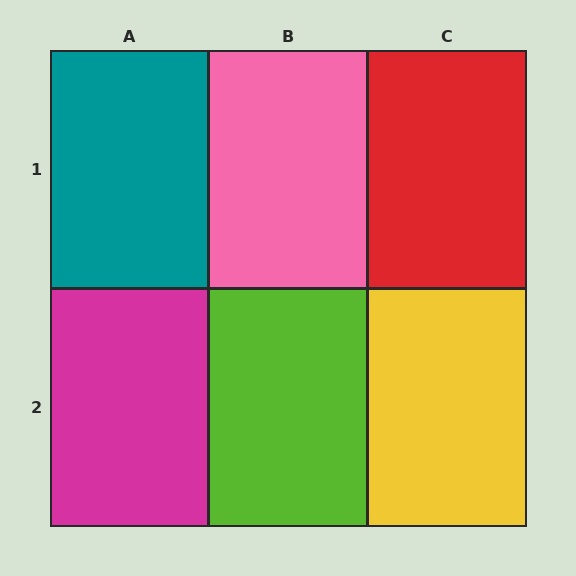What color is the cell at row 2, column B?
Lime.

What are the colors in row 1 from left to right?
Teal, pink, red.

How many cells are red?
1 cell is red.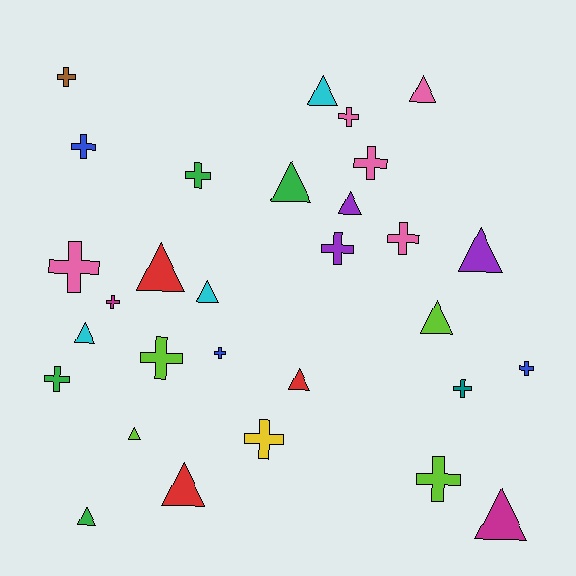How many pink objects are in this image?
There are 5 pink objects.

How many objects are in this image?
There are 30 objects.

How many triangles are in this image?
There are 14 triangles.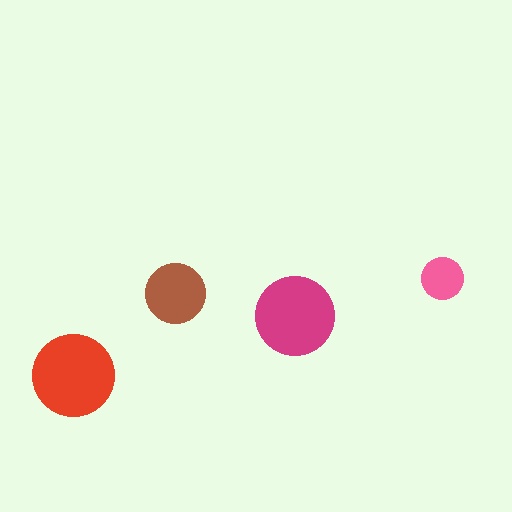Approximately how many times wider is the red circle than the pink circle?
About 2 times wider.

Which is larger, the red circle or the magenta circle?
The red one.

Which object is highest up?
The pink circle is topmost.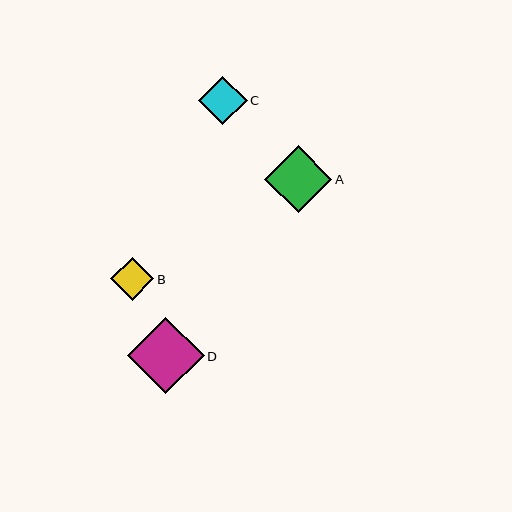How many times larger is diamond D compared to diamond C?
Diamond D is approximately 1.6 times the size of diamond C.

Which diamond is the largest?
Diamond D is the largest with a size of approximately 77 pixels.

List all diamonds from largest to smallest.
From largest to smallest: D, A, C, B.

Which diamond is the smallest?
Diamond B is the smallest with a size of approximately 43 pixels.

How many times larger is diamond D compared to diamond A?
Diamond D is approximately 1.1 times the size of diamond A.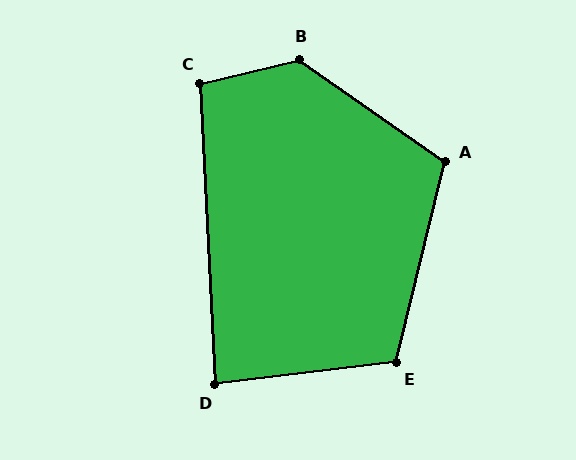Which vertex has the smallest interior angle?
D, at approximately 86 degrees.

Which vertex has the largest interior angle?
B, at approximately 131 degrees.